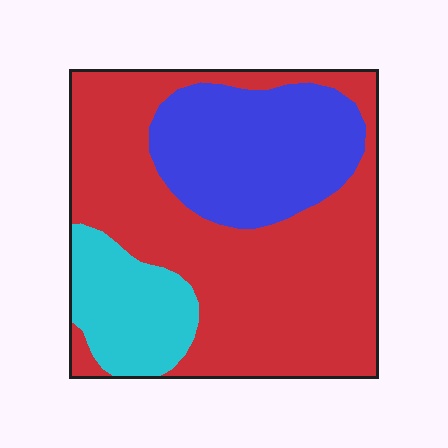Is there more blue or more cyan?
Blue.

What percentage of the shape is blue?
Blue takes up between a quarter and a half of the shape.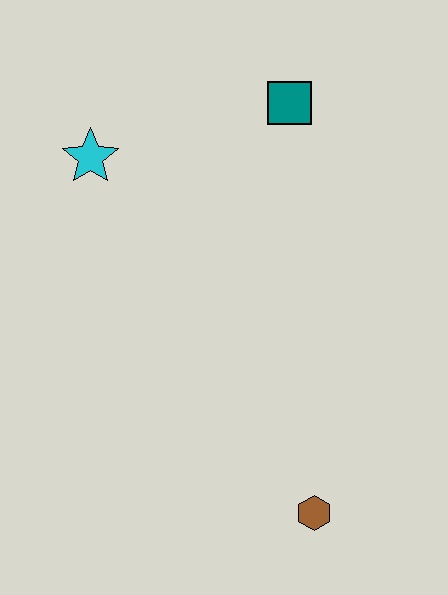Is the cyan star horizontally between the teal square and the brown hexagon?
No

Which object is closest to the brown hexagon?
The teal square is closest to the brown hexagon.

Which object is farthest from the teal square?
The brown hexagon is farthest from the teal square.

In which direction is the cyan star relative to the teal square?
The cyan star is to the left of the teal square.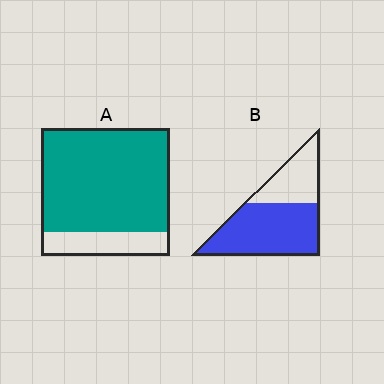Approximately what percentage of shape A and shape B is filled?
A is approximately 80% and B is approximately 65%.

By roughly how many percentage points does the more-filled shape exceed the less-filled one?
By roughly 15 percentage points (A over B).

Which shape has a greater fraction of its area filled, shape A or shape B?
Shape A.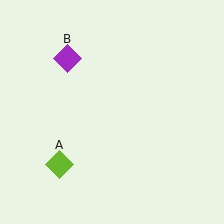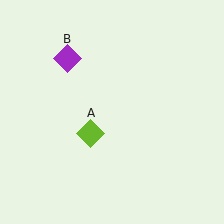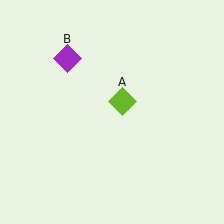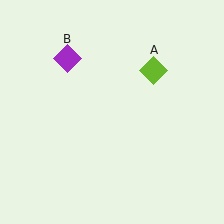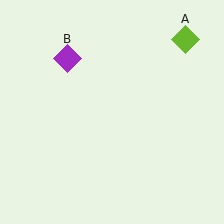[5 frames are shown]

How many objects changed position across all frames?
1 object changed position: lime diamond (object A).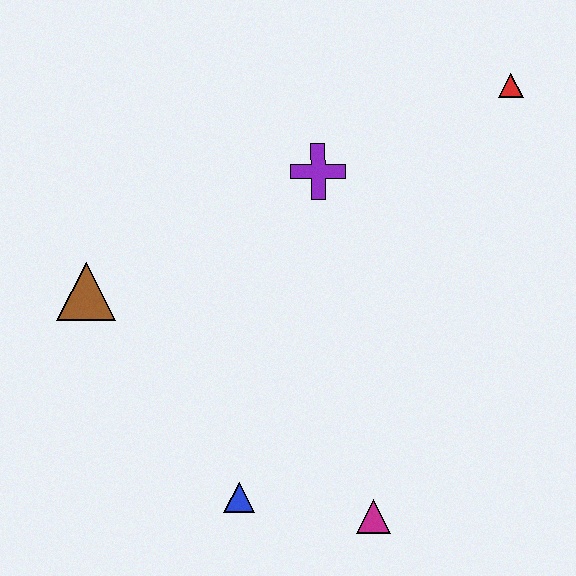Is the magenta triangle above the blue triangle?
No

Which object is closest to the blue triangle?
The magenta triangle is closest to the blue triangle.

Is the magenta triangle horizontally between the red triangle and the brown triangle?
Yes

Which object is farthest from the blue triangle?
The red triangle is farthest from the blue triangle.